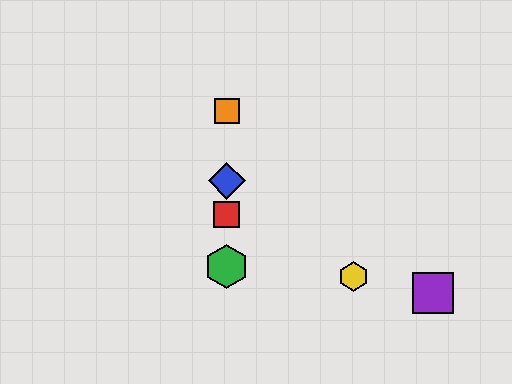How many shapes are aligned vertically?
4 shapes (the red square, the blue diamond, the green hexagon, the orange square) are aligned vertically.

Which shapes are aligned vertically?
The red square, the blue diamond, the green hexagon, the orange square are aligned vertically.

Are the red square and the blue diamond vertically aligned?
Yes, both are at x≈227.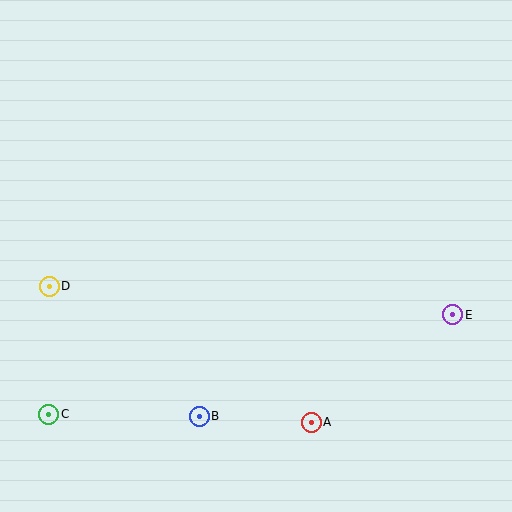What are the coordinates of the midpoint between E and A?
The midpoint between E and A is at (382, 368).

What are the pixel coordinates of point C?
Point C is at (49, 414).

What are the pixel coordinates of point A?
Point A is at (311, 422).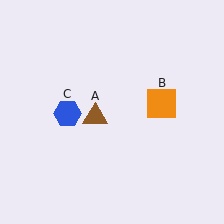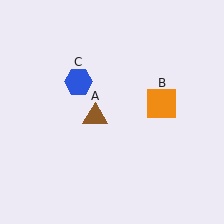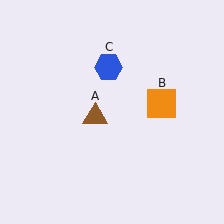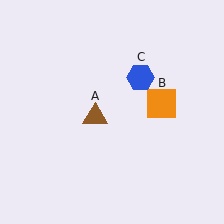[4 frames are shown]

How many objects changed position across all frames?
1 object changed position: blue hexagon (object C).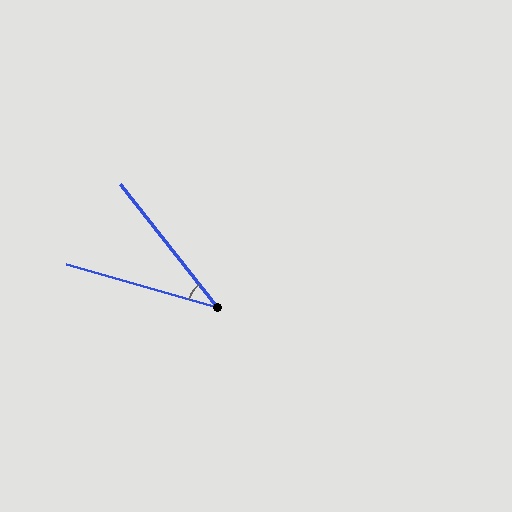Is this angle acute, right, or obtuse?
It is acute.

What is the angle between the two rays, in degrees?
Approximately 36 degrees.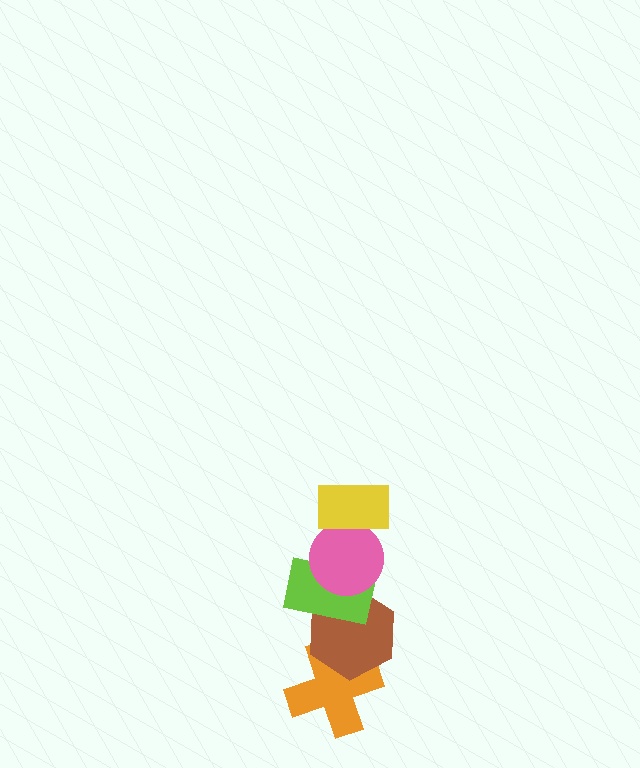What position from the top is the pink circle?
The pink circle is 2nd from the top.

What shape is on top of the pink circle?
The yellow rectangle is on top of the pink circle.